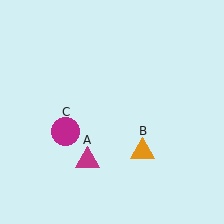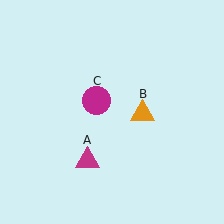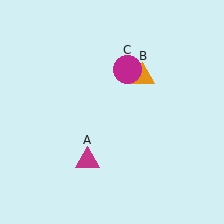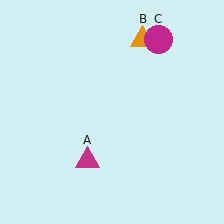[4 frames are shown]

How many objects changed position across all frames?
2 objects changed position: orange triangle (object B), magenta circle (object C).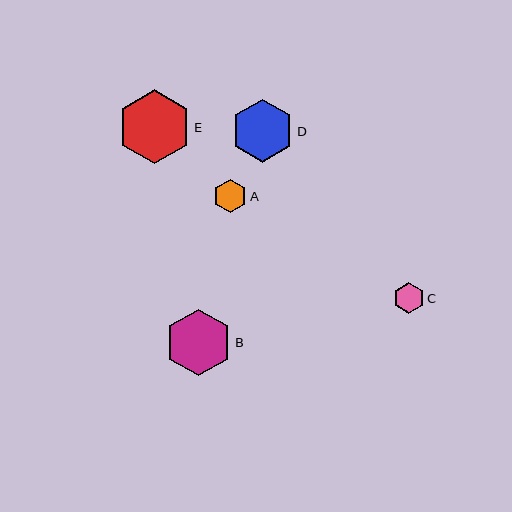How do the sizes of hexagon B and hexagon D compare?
Hexagon B and hexagon D are approximately the same size.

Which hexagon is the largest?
Hexagon E is the largest with a size of approximately 74 pixels.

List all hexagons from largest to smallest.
From largest to smallest: E, B, D, A, C.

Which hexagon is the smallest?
Hexagon C is the smallest with a size of approximately 31 pixels.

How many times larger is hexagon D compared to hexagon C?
Hexagon D is approximately 2.0 times the size of hexagon C.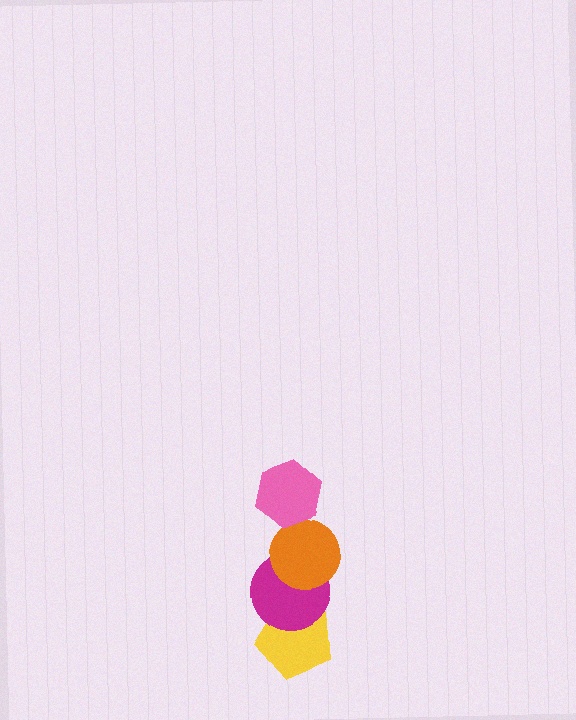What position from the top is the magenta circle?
The magenta circle is 3rd from the top.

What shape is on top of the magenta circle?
The orange circle is on top of the magenta circle.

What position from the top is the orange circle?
The orange circle is 2nd from the top.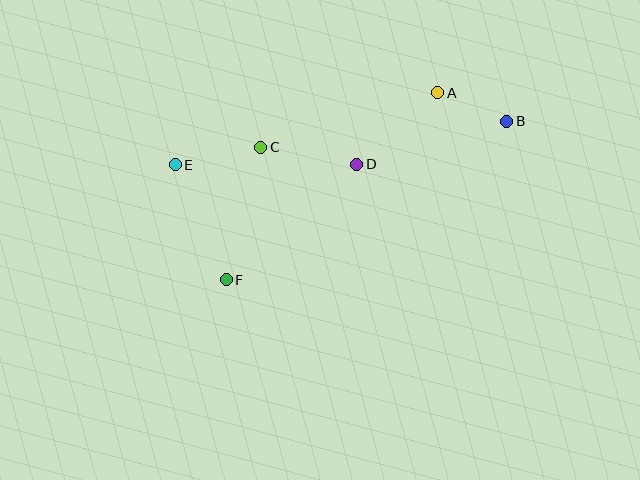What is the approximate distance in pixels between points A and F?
The distance between A and F is approximately 282 pixels.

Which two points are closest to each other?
Points A and B are closest to each other.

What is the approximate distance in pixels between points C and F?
The distance between C and F is approximately 137 pixels.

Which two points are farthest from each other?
Points B and E are farthest from each other.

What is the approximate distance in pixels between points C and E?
The distance between C and E is approximately 87 pixels.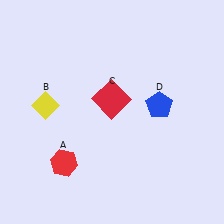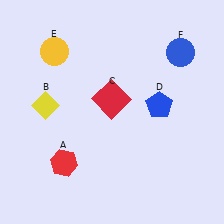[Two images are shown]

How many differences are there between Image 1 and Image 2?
There are 2 differences between the two images.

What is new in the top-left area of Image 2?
A yellow circle (E) was added in the top-left area of Image 2.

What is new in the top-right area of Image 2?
A blue circle (F) was added in the top-right area of Image 2.